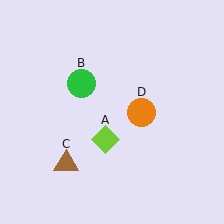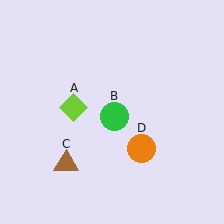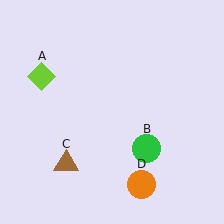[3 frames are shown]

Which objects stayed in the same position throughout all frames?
Brown triangle (object C) remained stationary.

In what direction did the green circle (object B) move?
The green circle (object B) moved down and to the right.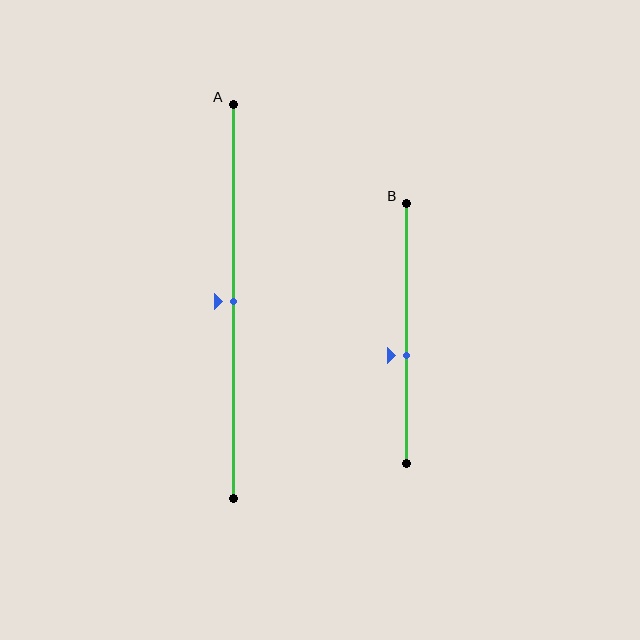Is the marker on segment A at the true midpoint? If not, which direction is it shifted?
Yes, the marker on segment A is at the true midpoint.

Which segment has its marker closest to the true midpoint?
Segment A has its marker closest to the true midpoint.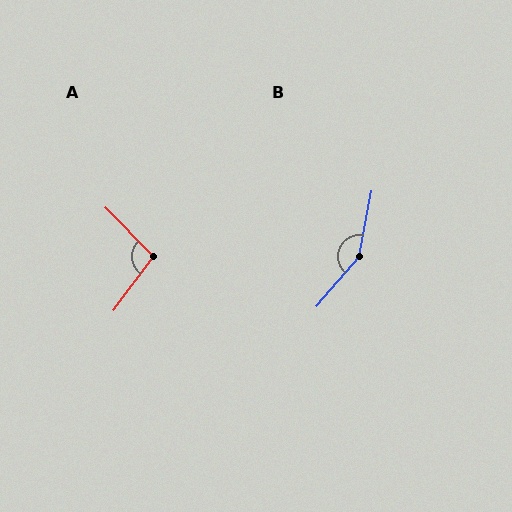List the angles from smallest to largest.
A (99°), B (150°).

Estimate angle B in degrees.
Approximately 150 degrees.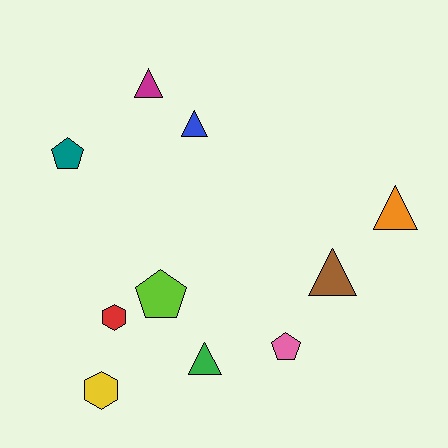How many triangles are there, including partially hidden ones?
There are 5 triangles.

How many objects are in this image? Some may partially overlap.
There are 10 objects.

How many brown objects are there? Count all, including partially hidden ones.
There is 1 brown object.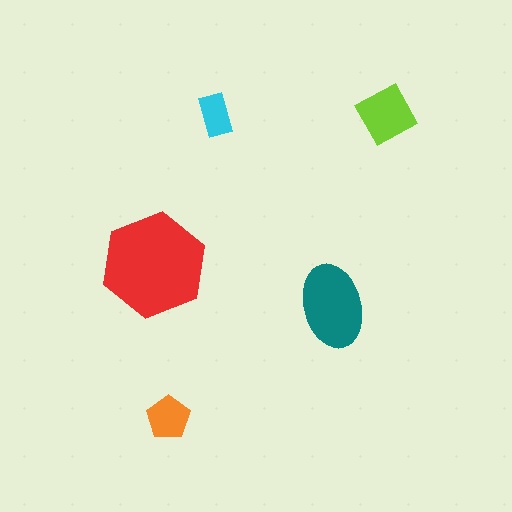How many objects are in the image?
There are 5 objects in the image.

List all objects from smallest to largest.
The cyan rectangle, the orange pentagon, the lime square, the teal ellipse, the red hexagon.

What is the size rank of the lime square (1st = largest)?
3rd.